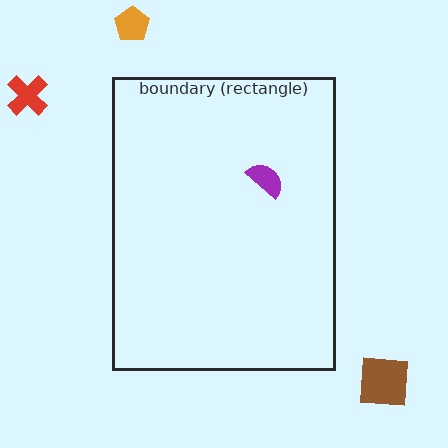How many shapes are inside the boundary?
1 inside, 3 outside.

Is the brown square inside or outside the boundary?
Outside.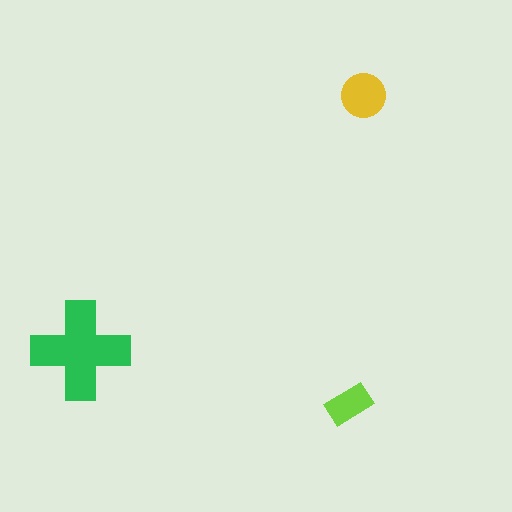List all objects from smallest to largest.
The lime rectangle, the yellow circle, the green cross.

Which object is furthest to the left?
The green cross is leftmost.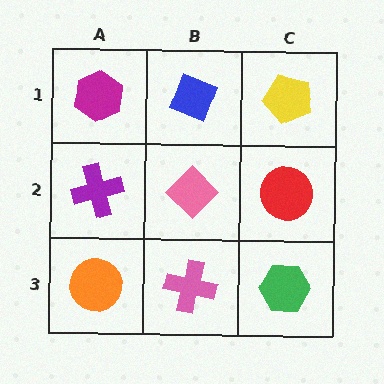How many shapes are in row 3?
3 shapes.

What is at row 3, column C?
A green hexagon.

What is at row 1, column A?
A magenta hexagon.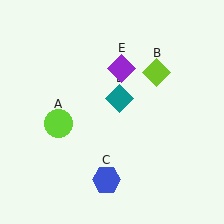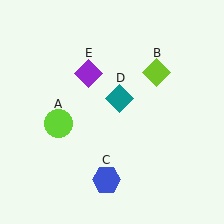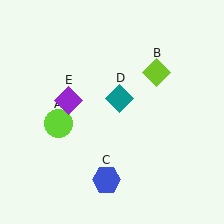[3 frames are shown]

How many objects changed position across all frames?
1 object changed position: purple diamond (object E).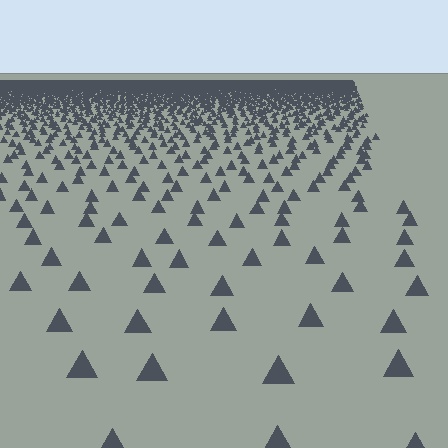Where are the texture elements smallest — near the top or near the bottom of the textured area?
Near the top.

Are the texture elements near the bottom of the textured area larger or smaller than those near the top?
Larger. Near the bottom, elements are closer to the viewer and appear at a bigger on-screen size.